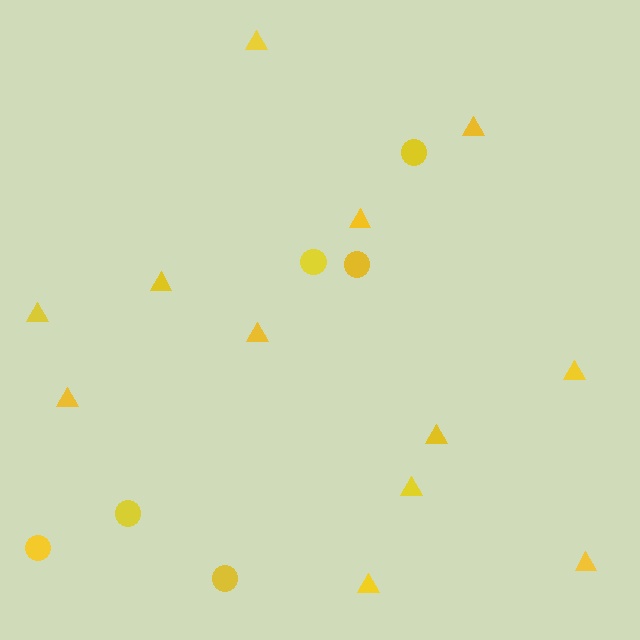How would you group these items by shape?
There are 2 groups: one group of triangles (12) and one group of circles (6).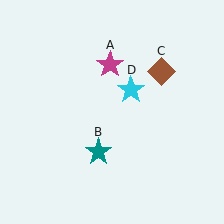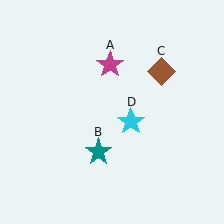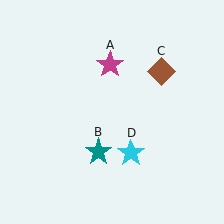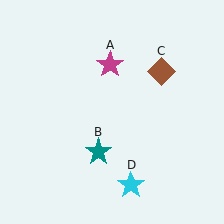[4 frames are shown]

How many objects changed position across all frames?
1 object changed position: cyan star (object D).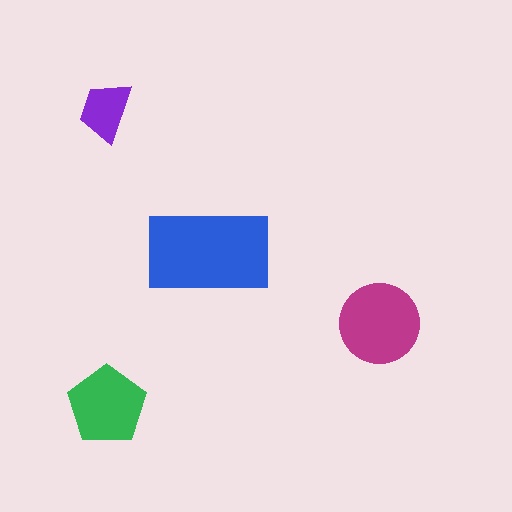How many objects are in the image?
There are 4 objects in the image.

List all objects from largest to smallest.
The blue rectangle, the magenta circle, the green pentagon, the purple trapezoid.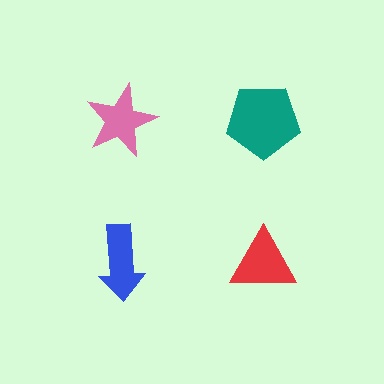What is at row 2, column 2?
A red triangle.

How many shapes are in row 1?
2 shapes.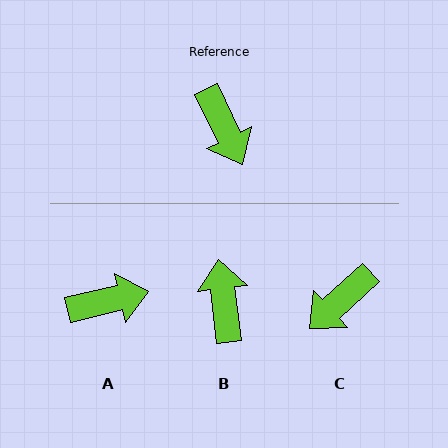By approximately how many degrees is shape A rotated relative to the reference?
Approximately 77 degrees counter-clockwise.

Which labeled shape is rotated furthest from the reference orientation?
B, about 161 degrees away.